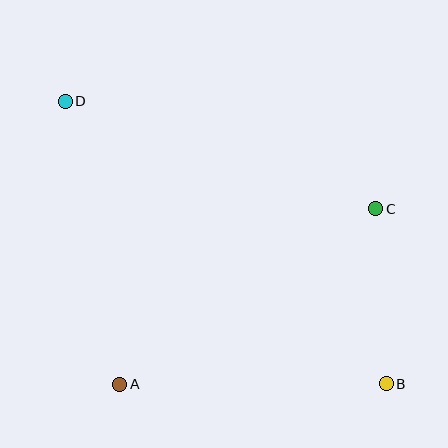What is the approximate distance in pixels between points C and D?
The distance between C and D is approximately 329 pixels.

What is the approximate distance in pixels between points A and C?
The distance between A and C is approximately 310 pixels.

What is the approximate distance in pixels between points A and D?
The distance between A and D is approximately 288 pixels.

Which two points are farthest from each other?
Points B and D are farthest from each other.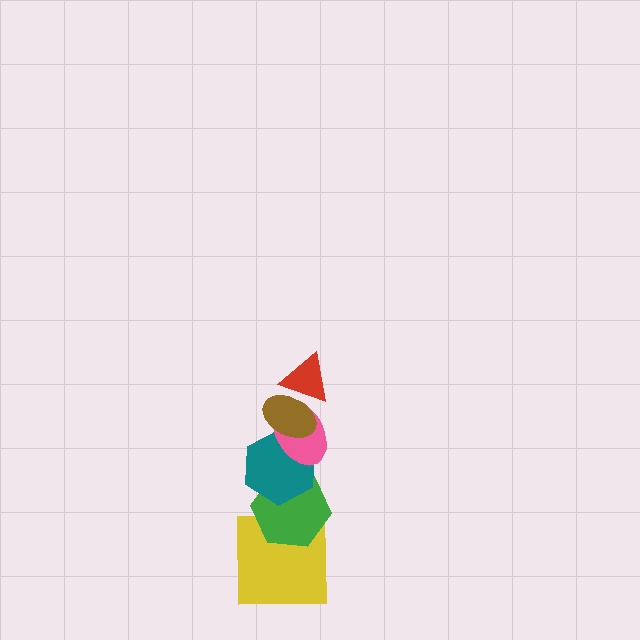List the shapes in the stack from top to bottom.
From top to bottom: the red triangle, the brown ellipse, the pink ellipse, the teal hexagon, the green hexagon, the yellow square.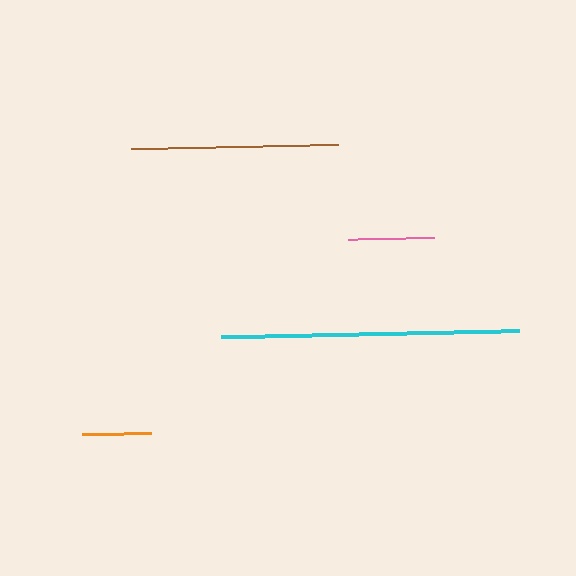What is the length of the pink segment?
The pink segment is approximately 86 pixels long.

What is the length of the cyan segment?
The cyan segment is approximately 298 pixels long.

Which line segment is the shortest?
The orange line is the shortest at approximately 70 pixels.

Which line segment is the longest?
The cyan line is the longest at approximately 298 pixels.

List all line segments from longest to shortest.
From longest to shortest: cyan, brown, pink, orange.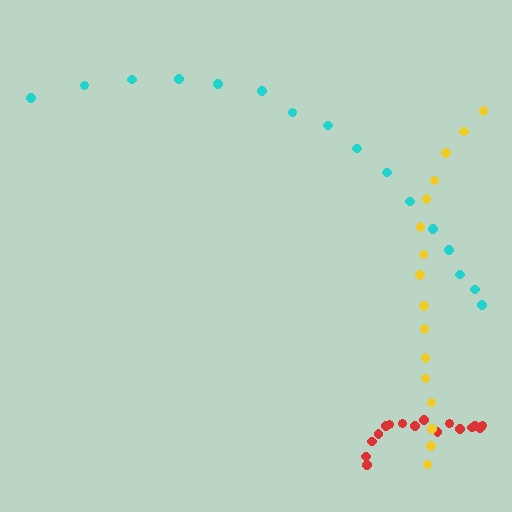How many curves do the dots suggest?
There are 3 distinct paths.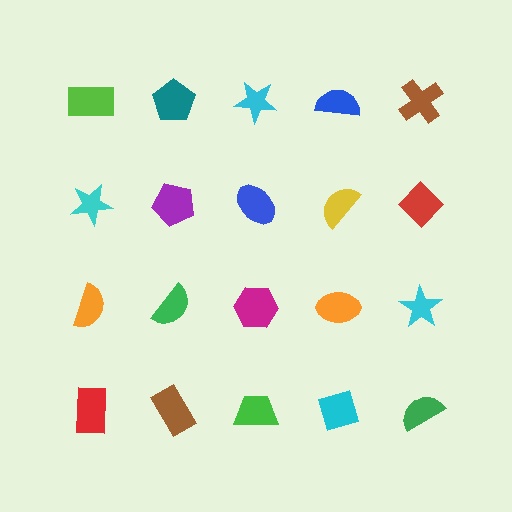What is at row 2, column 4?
A yellow semicircle.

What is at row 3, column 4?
An orange ellipse.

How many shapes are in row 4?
5 shapes.